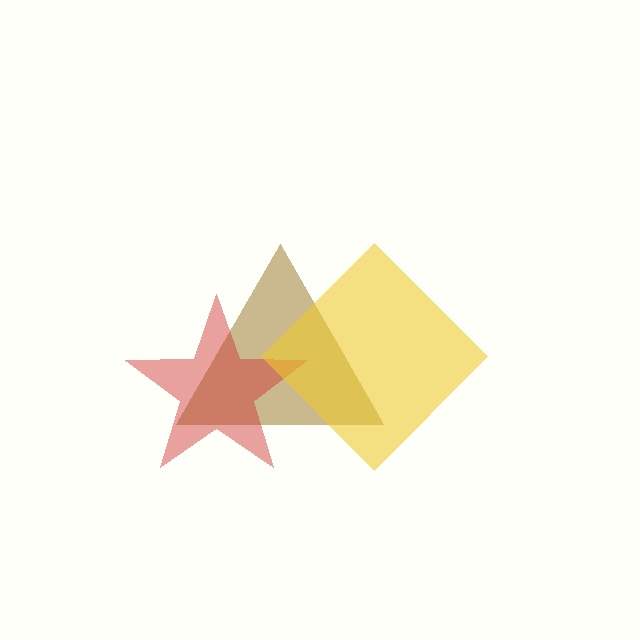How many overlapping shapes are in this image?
There are 3 overlapping shapes in the image.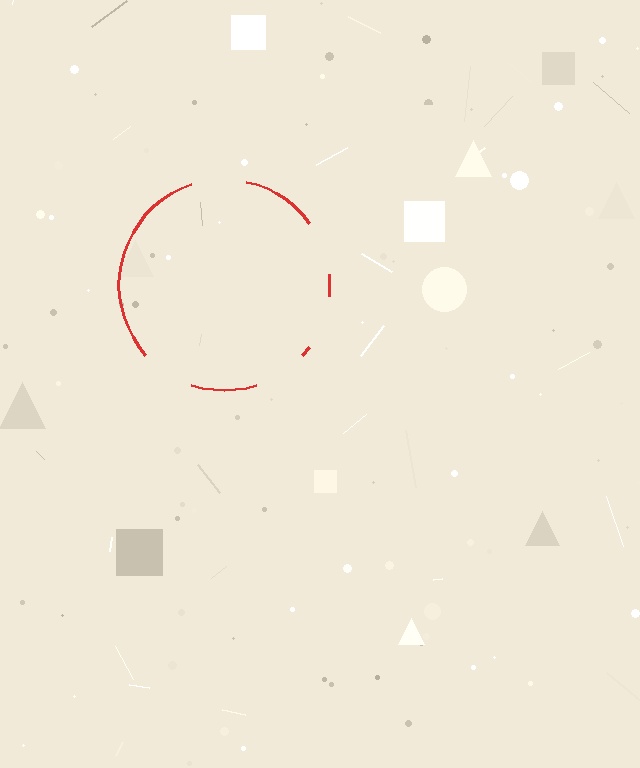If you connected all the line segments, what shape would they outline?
They would outline a circle.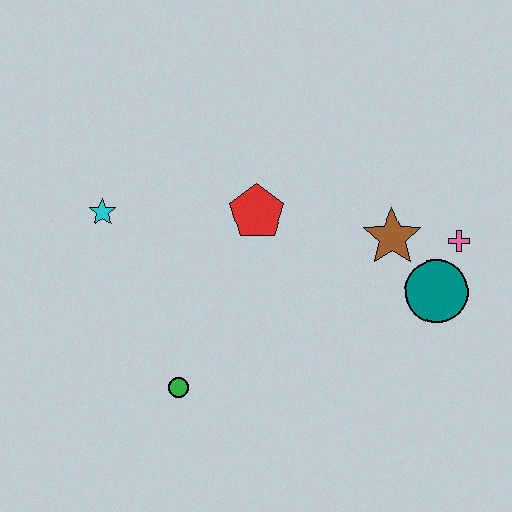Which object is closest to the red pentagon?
The brown star is closest to the red pentagon.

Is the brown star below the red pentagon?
Yes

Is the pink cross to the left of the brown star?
No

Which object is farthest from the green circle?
The pink cross is farthest from the green circle.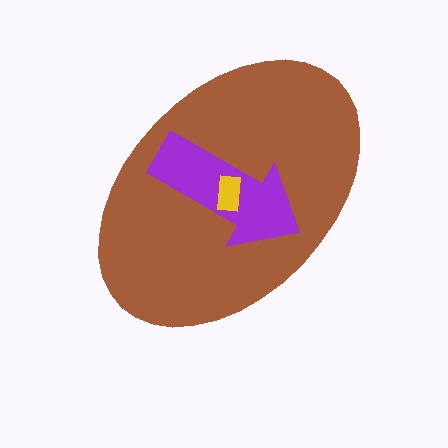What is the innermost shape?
The yellow rectangle.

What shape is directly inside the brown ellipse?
The purple arrow.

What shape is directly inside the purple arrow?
The yellow rectangle.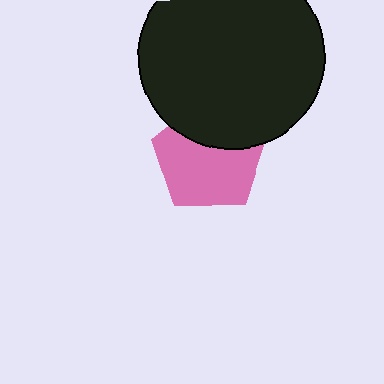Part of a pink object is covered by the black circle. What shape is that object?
It is a pentagon.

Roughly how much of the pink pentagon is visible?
Most of it is visible (roughly 66%).